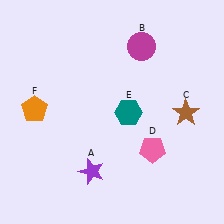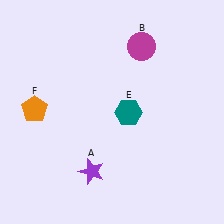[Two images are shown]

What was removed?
The pink pentagon (D), the brown star (C) were removed in Image 2.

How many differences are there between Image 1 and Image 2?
There are 2 differences between the two images.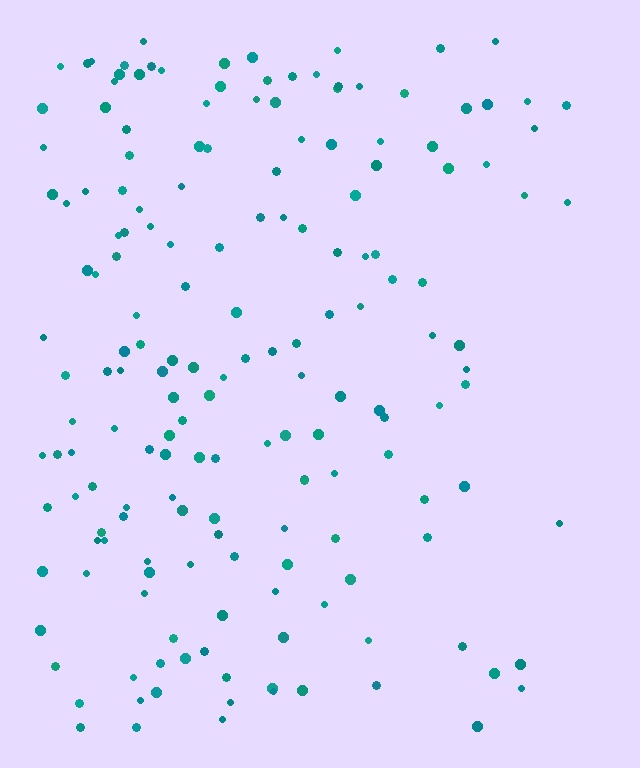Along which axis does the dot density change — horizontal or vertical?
Horizontal.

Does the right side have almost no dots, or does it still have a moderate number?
Still a moderate number, just noticeably fewer than the left.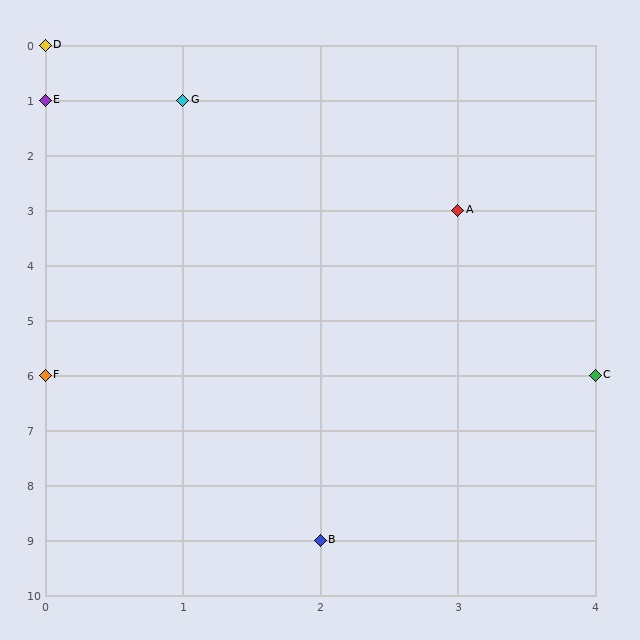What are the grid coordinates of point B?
Point B is at grid coordinates (2, 9).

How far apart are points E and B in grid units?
Points E and B are 2 columns and 8 rows apart (about 8.2 grid units diagonally).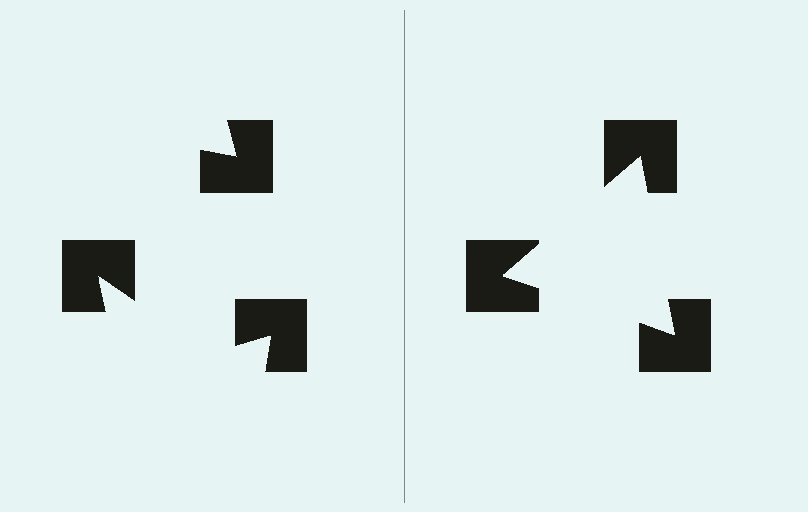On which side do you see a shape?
An illusory triangle appears on the right side. On the left side the wedge cuts are rotated, so no coherent shape forms.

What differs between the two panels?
The notched squares are positioned identically on both sides; only the wedge orientations differ. On the right they align to a triangle; on the left they are misaligned.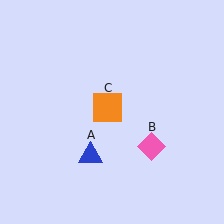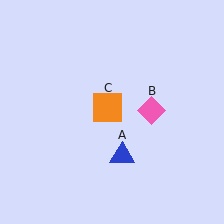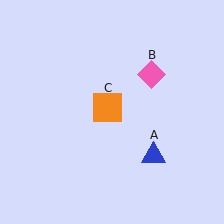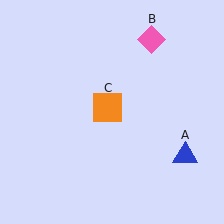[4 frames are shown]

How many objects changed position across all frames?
2 objects changed position: blue triangle (object A), pink diamond (object B).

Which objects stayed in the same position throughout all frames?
Orange square (object C) remained stationary.